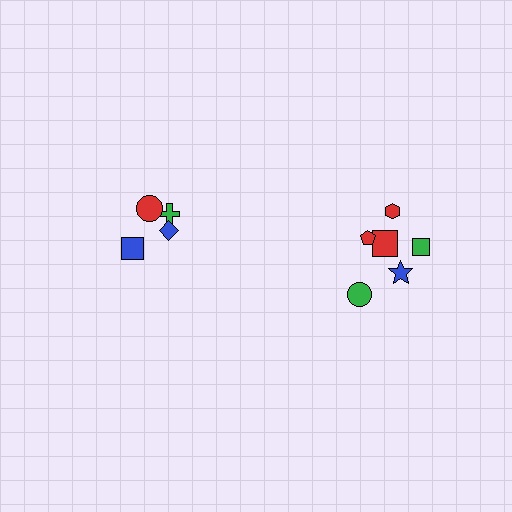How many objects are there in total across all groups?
There are 10 objects.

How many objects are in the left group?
There are 4 objects.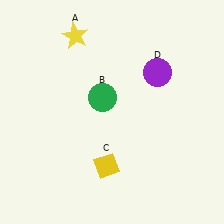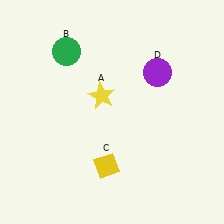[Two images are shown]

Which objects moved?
The objects that moved are: the yellow star (A), the green circle (B).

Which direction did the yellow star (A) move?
The yellow star (A) moved down.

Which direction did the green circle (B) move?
The green circle (B) moved up.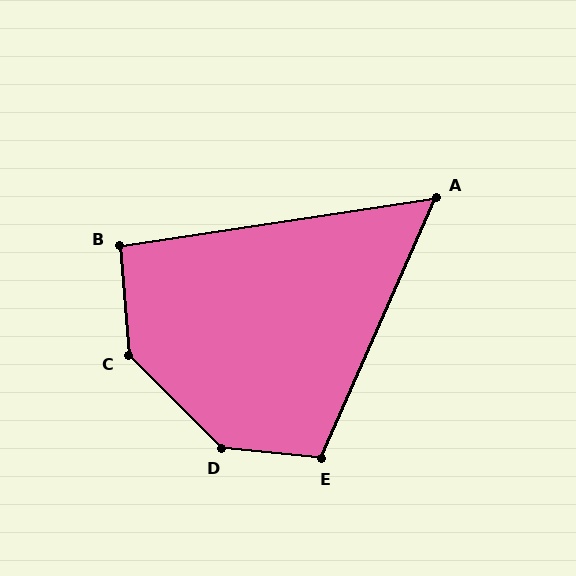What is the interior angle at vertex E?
Approximately 108 degrees (obtuse).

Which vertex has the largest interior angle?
D, at approximately 141 degrees.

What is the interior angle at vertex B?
Approximately 94 degrees (approximately right).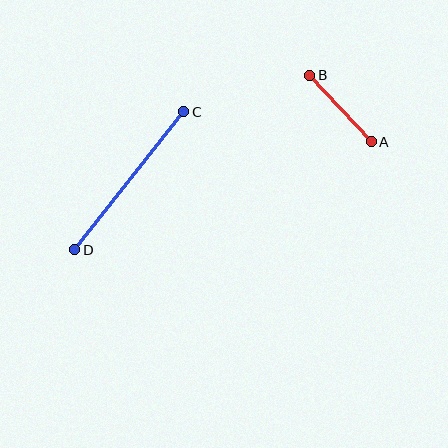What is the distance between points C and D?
The distance is approximately 176 pixels.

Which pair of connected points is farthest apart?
Points C and D are farthest apart.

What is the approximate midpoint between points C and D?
The midpoint is at approximately (129, 181) pixels.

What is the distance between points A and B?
The distance is approximately 91 pixels.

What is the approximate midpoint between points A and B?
The midpoint is at approximately (341, 109) pixels.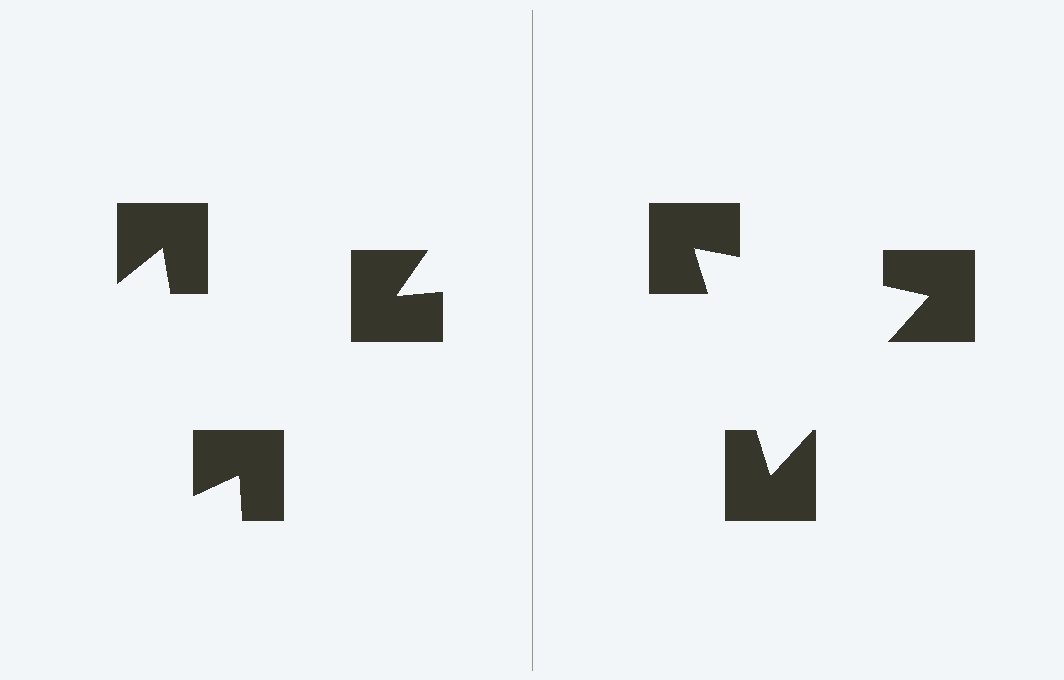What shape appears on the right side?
An illusory triangle.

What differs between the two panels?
The notched squares are positioned identically on both sides; only the wedge orientations differ. On the right they align to a triangle; on the left they are misaligned.